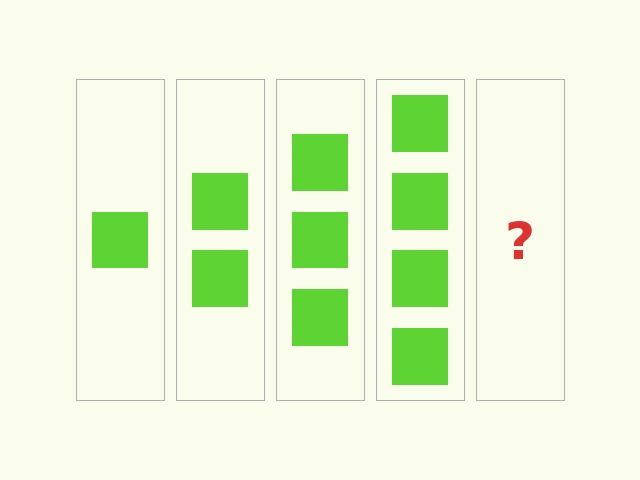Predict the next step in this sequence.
The next step is 5 squares.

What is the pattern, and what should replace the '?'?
The pattern is that each step adds one more square. The '?' should be 5 squares.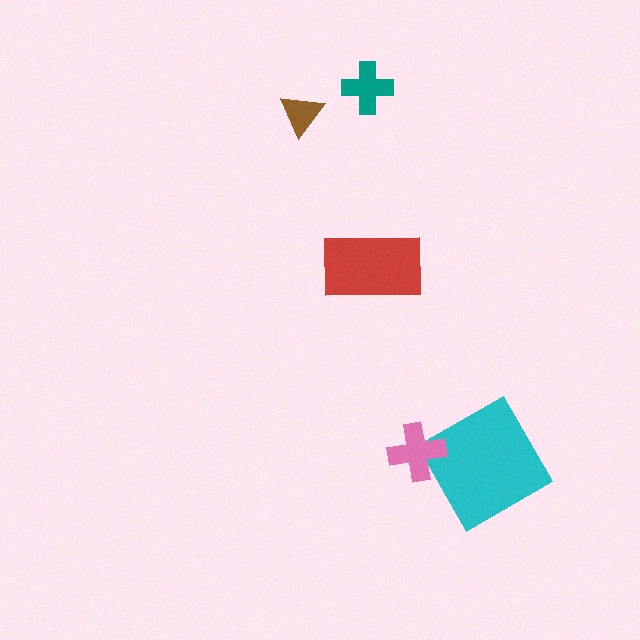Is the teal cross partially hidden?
No, no other shape covers it.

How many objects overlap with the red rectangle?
0 objects overlap with the red rectangle.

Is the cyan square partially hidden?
Yes, it is partially covered by another shape.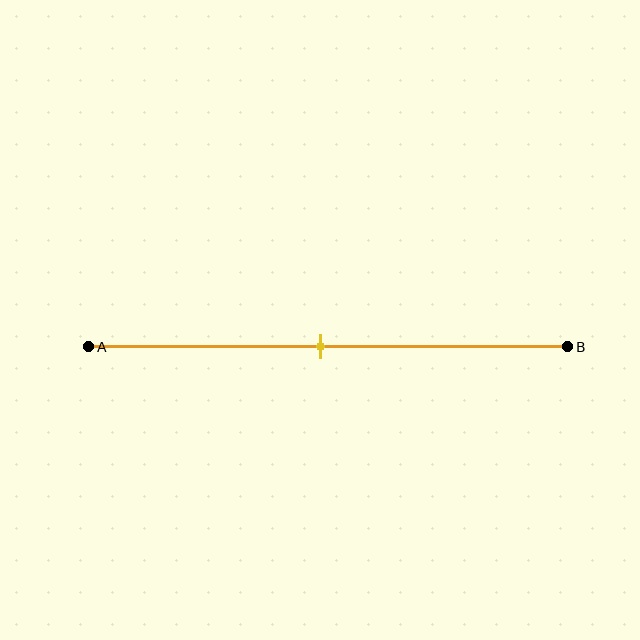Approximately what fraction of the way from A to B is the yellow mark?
The yellow mark is approximately 50% of the way from A to B.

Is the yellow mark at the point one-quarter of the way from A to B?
No, the mark is at about 50% from A, not at the 25% one-quarter point.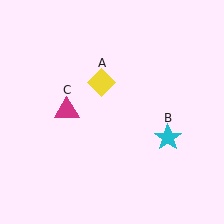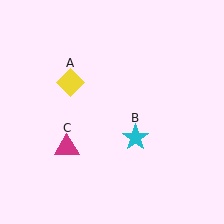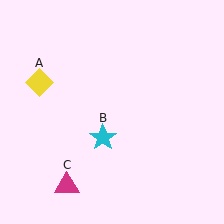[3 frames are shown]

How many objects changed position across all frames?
3 objects changed position: yellow diamond (object A), cyan star (object B), magenta triangle (object C).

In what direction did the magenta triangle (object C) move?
The magenta triangle (object C) moved down.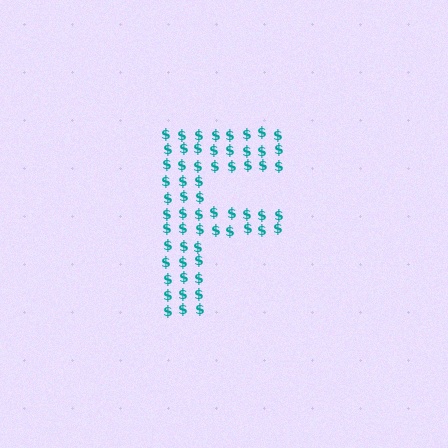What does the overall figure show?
The overall figure shows the letter F.